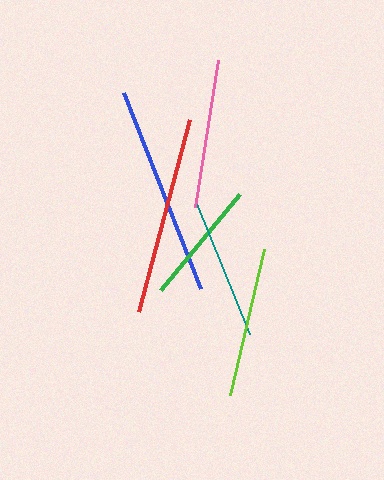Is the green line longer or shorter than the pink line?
The pink line is longer than the green line.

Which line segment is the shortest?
The green line is the shortest at approximately 125 pixels.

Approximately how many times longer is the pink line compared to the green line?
The pink line is approximately 1.2 times the length of the green line.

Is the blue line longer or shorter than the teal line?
The blue line is longer than the teal line.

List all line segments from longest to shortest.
From longest to shortest: blue, red, lime, pink, teal, green.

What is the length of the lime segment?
The lime segment is approximately 150 pixels long.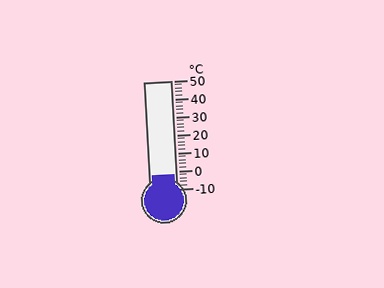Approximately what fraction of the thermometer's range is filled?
The thermometer is filled to approximately 15% of its range.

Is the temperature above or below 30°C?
The temperature is below 30°C.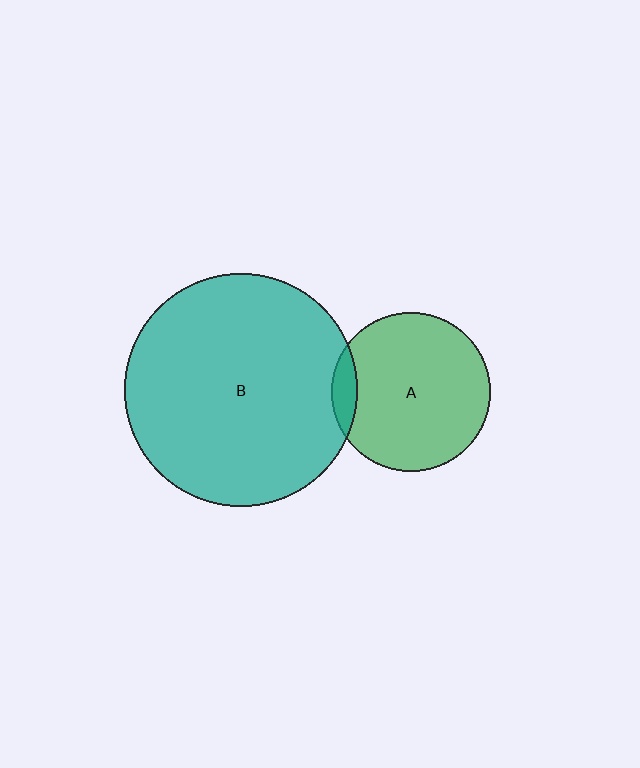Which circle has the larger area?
Circle B (teal).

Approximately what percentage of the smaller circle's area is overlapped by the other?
Approximately 10%.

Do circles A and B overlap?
Yes.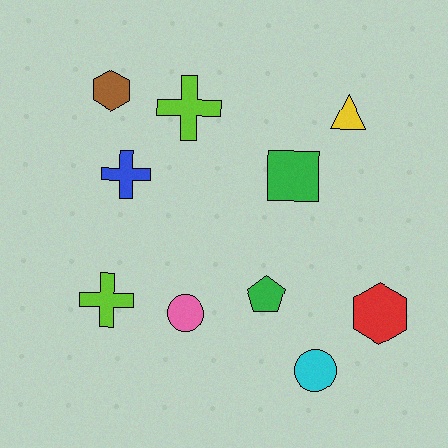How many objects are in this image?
There are 10 objects.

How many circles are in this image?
There are 2 circles.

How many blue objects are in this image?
There is 1 blue object.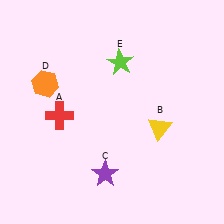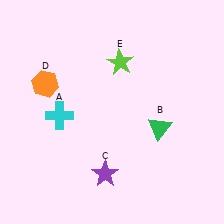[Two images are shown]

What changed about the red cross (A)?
In Image 1, A is red. In Image 2, it changed to cyan.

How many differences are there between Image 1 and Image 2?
There are 2 differences between the two images.